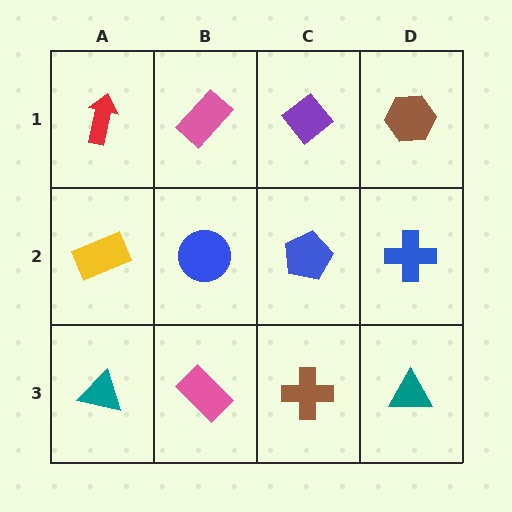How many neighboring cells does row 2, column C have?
4.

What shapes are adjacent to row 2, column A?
A red arrow (row 1, column A), a teal triangle (row 3, column A), a blue circle (row 2, column B).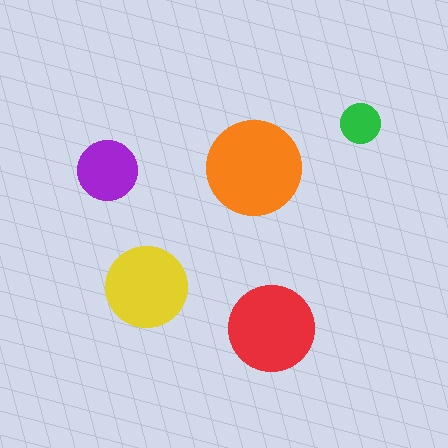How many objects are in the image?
There are 5 objects in the image.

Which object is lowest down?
The red circle is bottommost.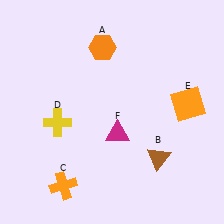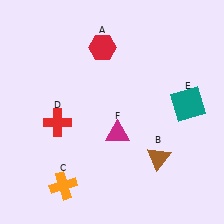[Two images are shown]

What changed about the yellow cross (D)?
In Image 1, D is yellow. In Image 2, it changed to red.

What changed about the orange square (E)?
In Image 1, E is orange. In Image 2, it changed to teal.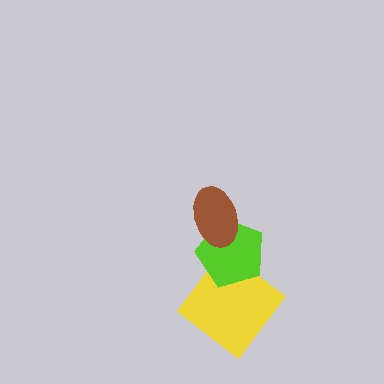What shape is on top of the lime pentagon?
The brown ellipse is on top of the lime pentagon.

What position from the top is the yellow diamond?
The yellow diamond is 3rd from the top.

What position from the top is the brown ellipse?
The brown ellipse is 1st from the top.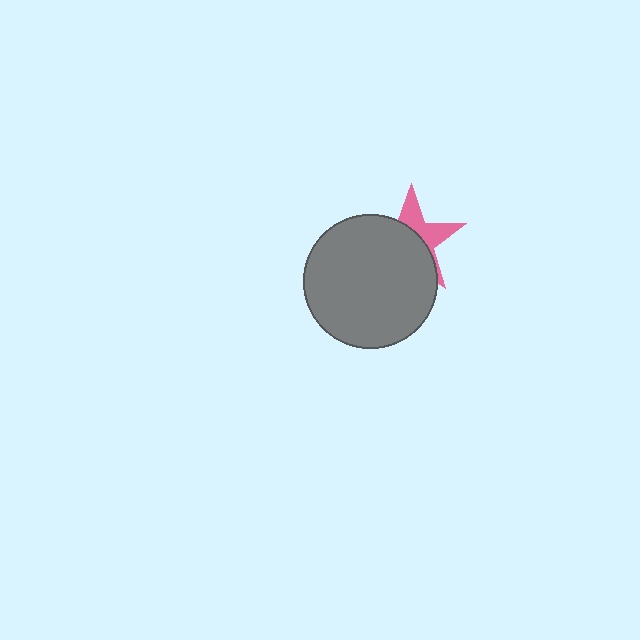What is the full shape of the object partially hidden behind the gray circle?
The partially hidden object is a pink star.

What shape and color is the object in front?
The object in front is a gray circle.